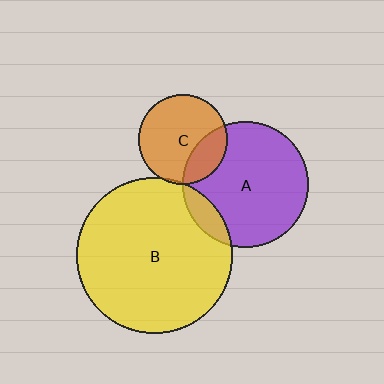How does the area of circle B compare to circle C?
Approximately 3.0 times.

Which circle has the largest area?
Circle B (yellow).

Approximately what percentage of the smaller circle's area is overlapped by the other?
Approximately 5%.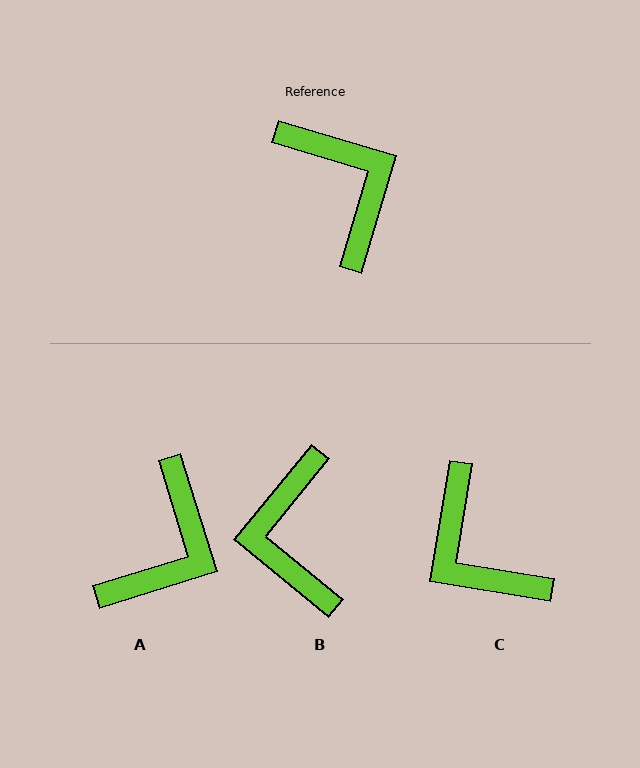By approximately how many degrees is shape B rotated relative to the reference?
Approximately 157 degrees counter-clockwise.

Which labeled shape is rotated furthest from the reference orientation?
C, about 173 degrees away.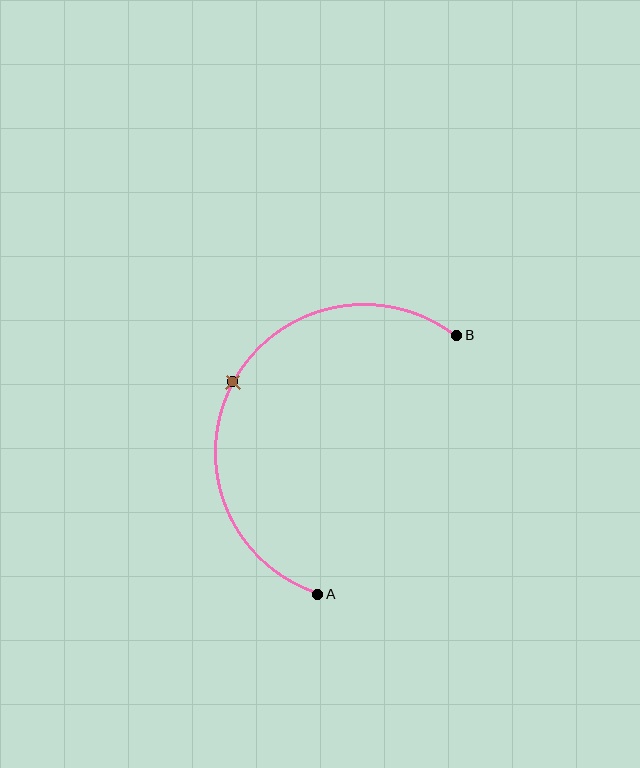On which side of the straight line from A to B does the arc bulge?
The arc bulges to the left of the straight line connecting A and B.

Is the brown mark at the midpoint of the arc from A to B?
Yes. The brown mark lies on the arc at equal arc-length from both A and B — it is the arc midpoint.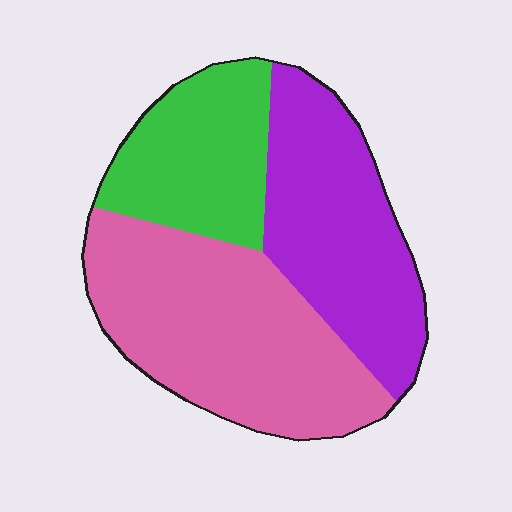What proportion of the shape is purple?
Purple takes up about one third (1/3) of the shape.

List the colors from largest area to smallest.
From largest to smallest: pink, purple, green.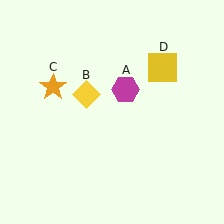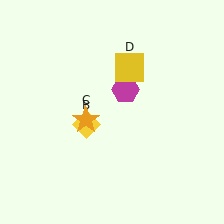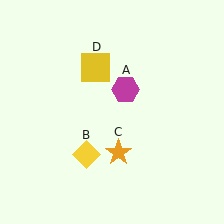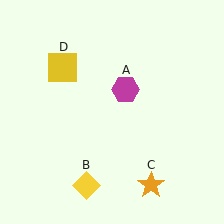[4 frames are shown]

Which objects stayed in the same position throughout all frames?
Magenta hexagon (object A) remained stationary.